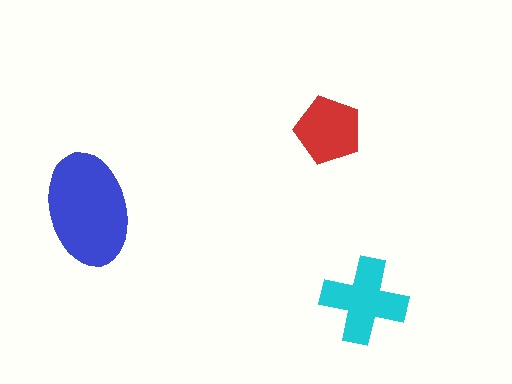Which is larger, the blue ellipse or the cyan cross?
The blue ellipse.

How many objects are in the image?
There are 3 objects in the image.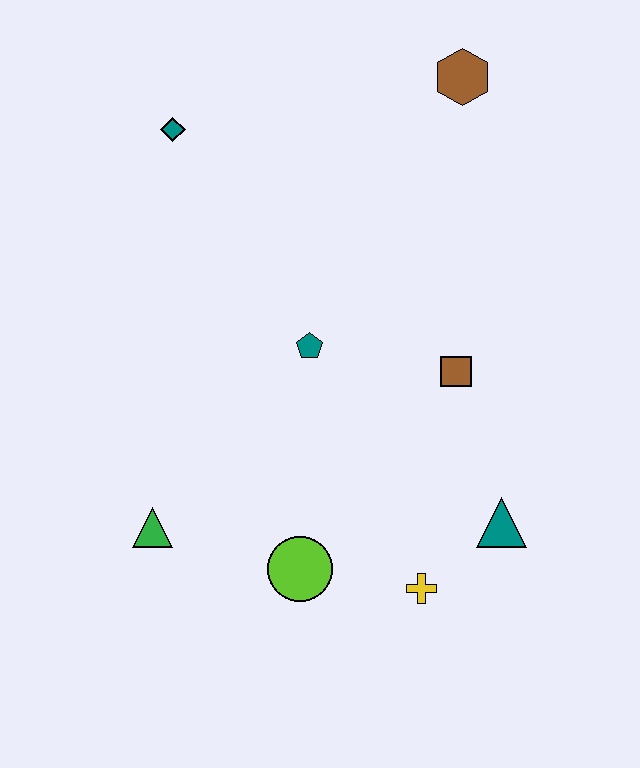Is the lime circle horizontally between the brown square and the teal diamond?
Yes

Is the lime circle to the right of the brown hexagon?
No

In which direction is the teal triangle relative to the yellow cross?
The teal triangle is to the right of the yellow cross.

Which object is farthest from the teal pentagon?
The brown hexagon is farthest from the teal pentagon.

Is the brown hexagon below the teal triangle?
No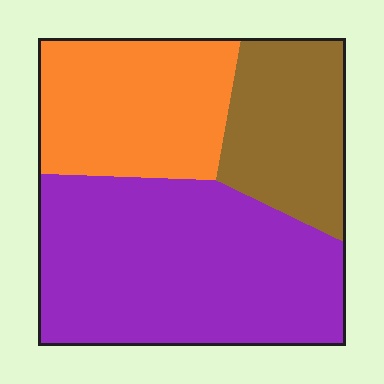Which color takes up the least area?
Brown, at roughly 20%.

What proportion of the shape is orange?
Orange takes up between a quarter and a half of the shape.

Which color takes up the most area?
Purple, at roughly 50%.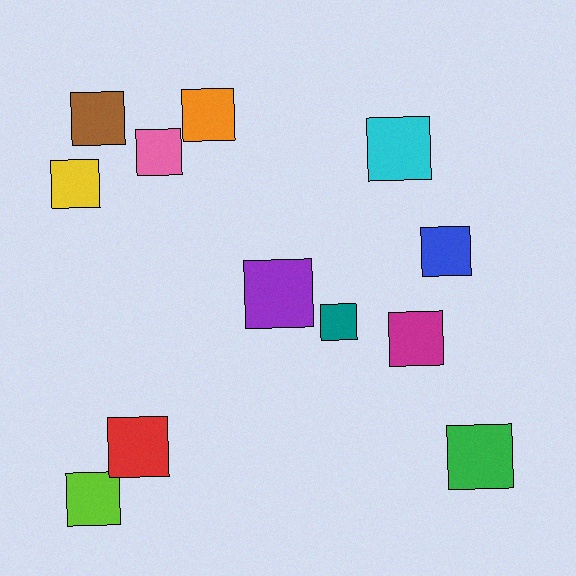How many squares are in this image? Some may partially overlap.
There are 12 squares.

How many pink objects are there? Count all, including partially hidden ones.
There is 1 pink object.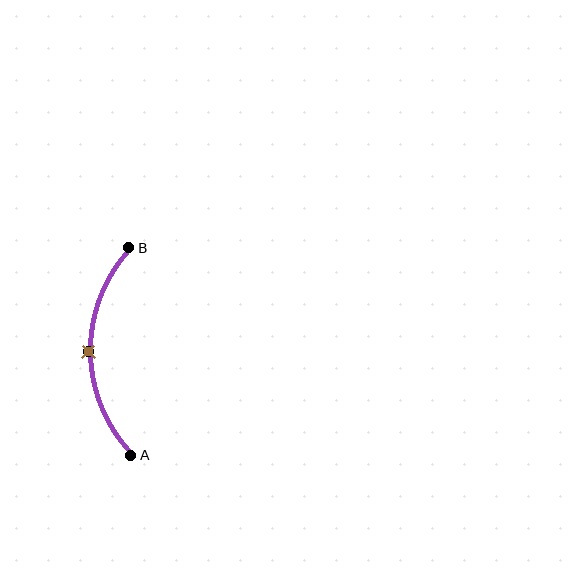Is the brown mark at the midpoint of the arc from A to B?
Yes. The brown mark lies on the arc at equal arc-length from both A and B — it is the arc midpoint.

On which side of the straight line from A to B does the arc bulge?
The arc bulges to the left of the straight line connecting A and B.